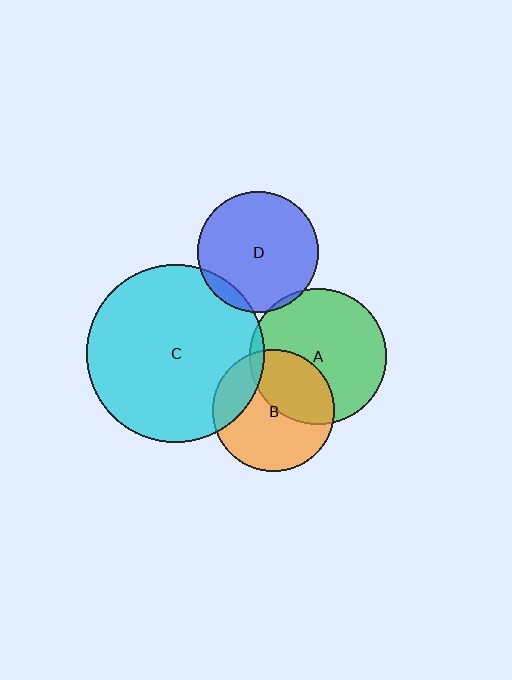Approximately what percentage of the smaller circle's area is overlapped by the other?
Approximately 10%.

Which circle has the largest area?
Circle C (cyan).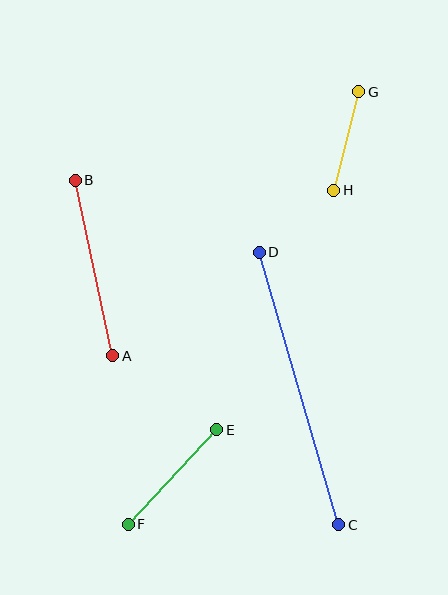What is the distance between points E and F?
The distance is approximately 129 pixels.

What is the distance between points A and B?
The distance is approximately 180 pixels.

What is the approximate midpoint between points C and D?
The midpoint is at approximately (299, 389) pixels.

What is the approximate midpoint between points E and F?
The midpoint is at approximately (173, 477) pixels.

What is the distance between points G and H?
The distance is approximately 102 pixels.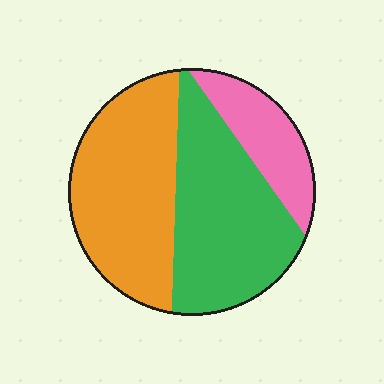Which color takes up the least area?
Pink, at roughly 15%.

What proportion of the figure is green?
Green covers 41% of the figure.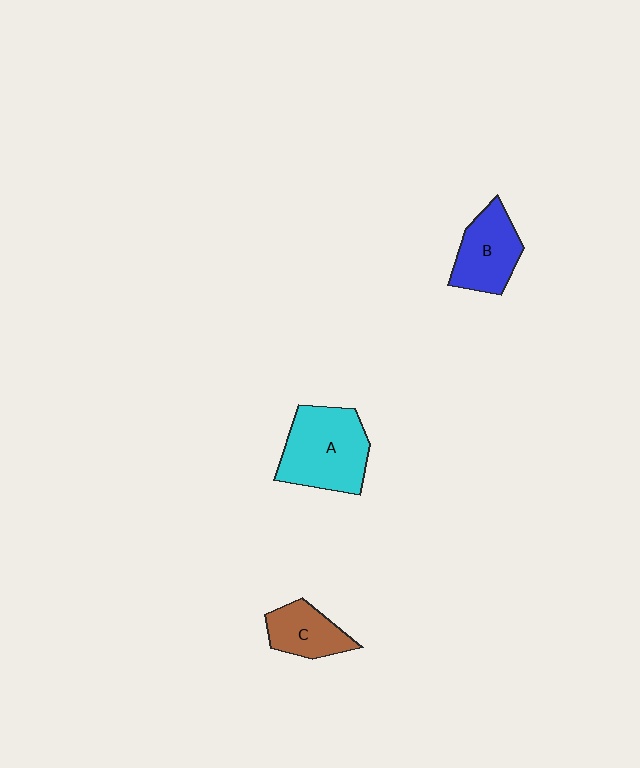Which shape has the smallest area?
Shape C (brown).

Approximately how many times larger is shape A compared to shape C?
Approximately 1.8 times.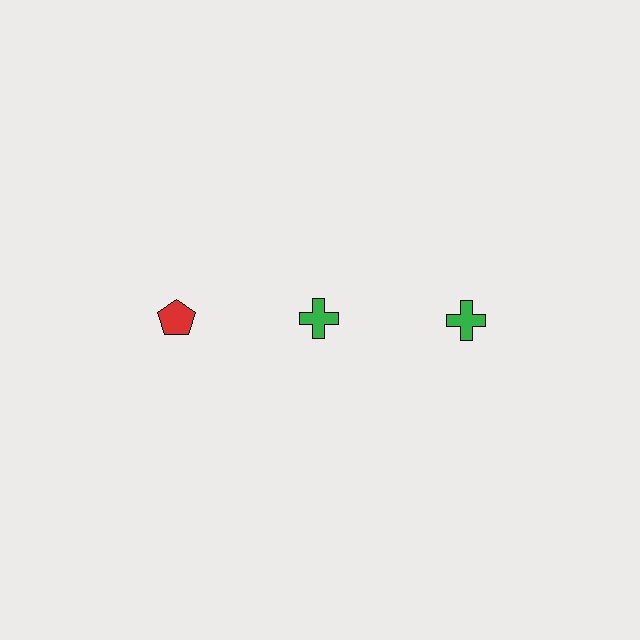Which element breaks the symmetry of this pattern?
The red pentagon in the top row, leftmost column breaks the symmetry. All other shapes are green crosses.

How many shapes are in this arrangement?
There are 3 shapes arranged in a grid pattern.